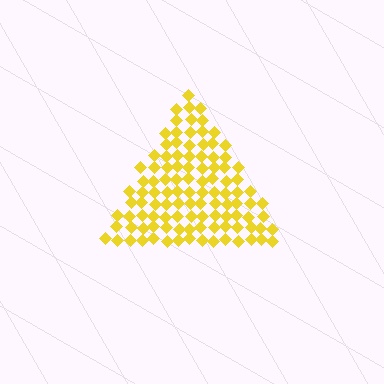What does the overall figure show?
The overall figure shows a triangle.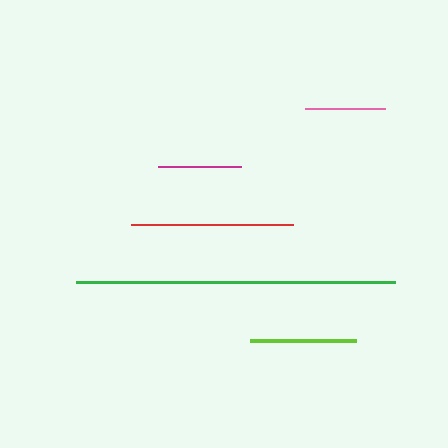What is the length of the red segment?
The red segment is approximately 162 pixels long.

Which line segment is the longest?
The green line is the longest at approximately 318 pixels.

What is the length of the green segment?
The green segment is approximately 318 pixels long.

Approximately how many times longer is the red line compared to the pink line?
The red line is approximately 2.0 times the length of the pink line.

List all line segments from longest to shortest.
From longest to shortest: green, red, lime, magenta, pink.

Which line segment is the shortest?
The pink line is the shortest at approximately 80 pixels.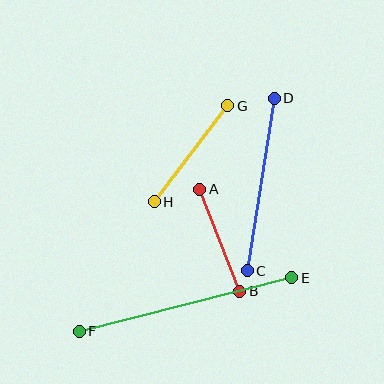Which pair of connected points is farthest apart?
Points E and F are farthest apart.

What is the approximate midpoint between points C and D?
The midpoint is at approximately (261, 185) pixels.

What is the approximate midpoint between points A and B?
The midpoint is at approximately (220, 240) pixels.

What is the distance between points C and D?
The distance is approximately 175 pixels.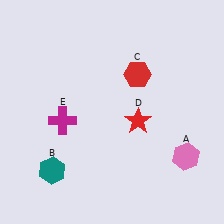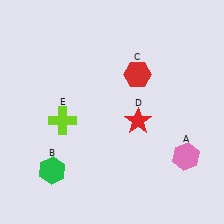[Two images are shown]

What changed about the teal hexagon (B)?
In Image 1, B is teal. In Image 2, it changed to green.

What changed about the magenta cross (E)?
In Image 1, E is magenta. In Image 2, it changed to lime.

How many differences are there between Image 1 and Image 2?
There are 2 differences between the two images.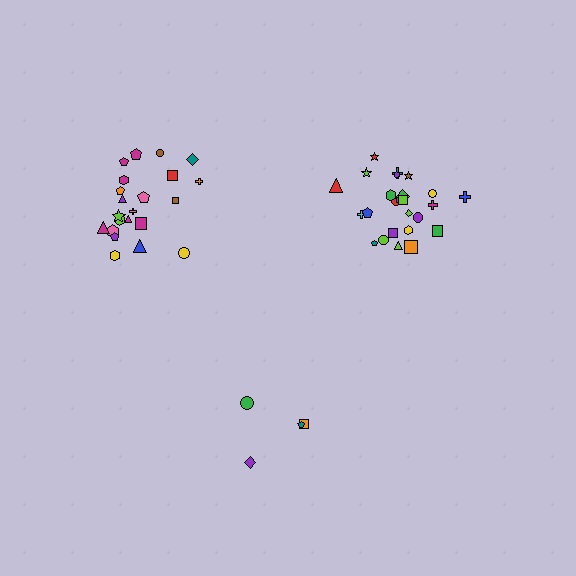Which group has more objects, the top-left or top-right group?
The top-right group.